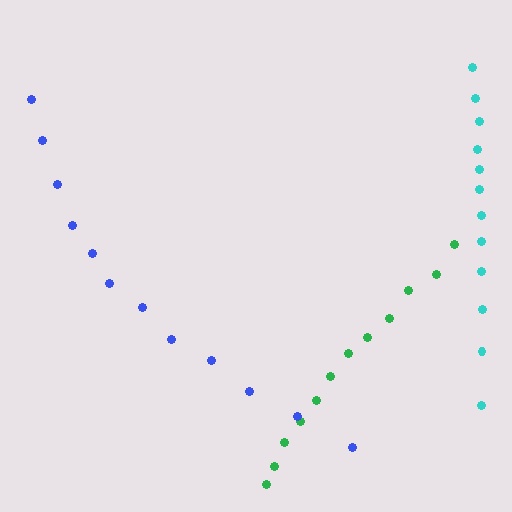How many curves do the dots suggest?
There are 3 distinct paths.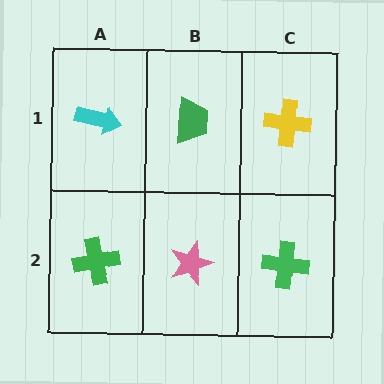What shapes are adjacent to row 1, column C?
A green cross (row 2, column C), a green trapezoid (row 1, column B).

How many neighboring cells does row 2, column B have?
3.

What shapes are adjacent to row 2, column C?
A yellow cross (row 1, column C), a pink star (row 2, column B).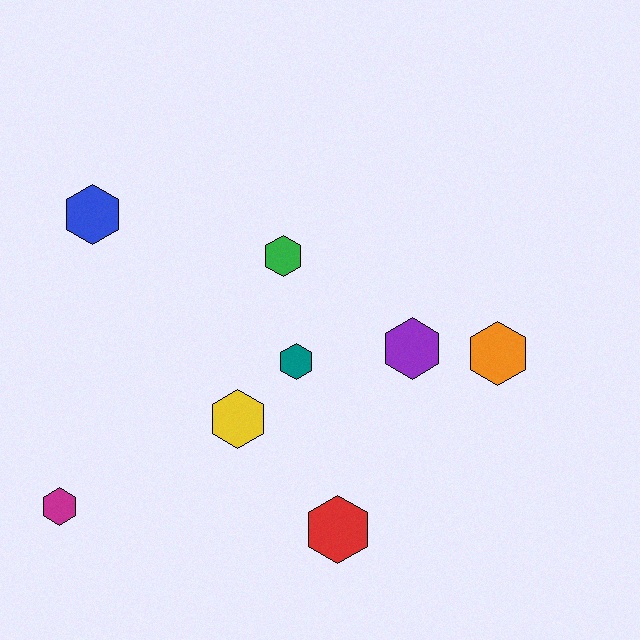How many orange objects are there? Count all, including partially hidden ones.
There is 1 orange object.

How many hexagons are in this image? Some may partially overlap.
There are 8 hexagons.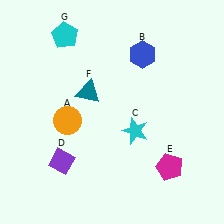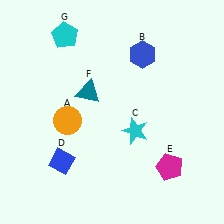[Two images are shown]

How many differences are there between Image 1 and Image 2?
There is 1 difference between the two images.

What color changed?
The diamond (D) changed from purple in Image 1 to blue in Image 2.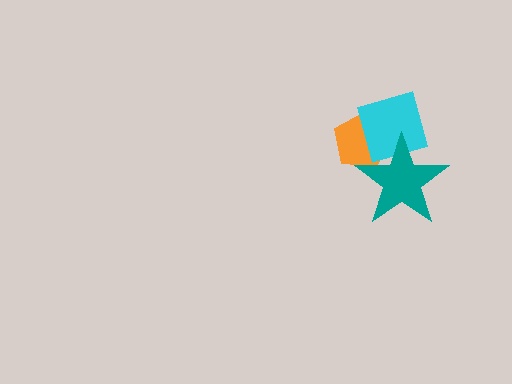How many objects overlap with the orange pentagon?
2 objects overlap with the orange pentagon.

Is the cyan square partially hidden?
Yes, it is partially covered by another shape.